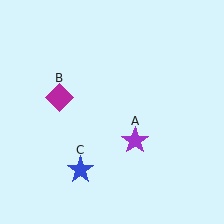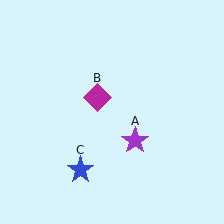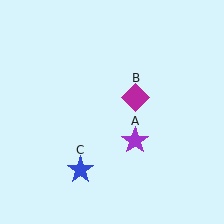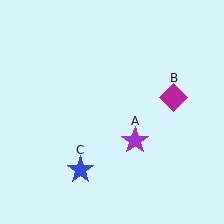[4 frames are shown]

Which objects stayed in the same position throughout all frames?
Purple star (object A) and blue star (object C) remained stationary.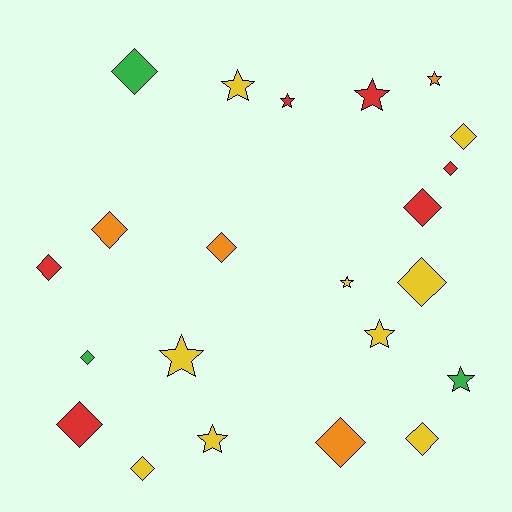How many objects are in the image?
There are 22 objects.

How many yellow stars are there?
There are 5 yellow stars.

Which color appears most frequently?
Yellow, with 9 objects.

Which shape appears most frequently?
Diamond, with 13 objects.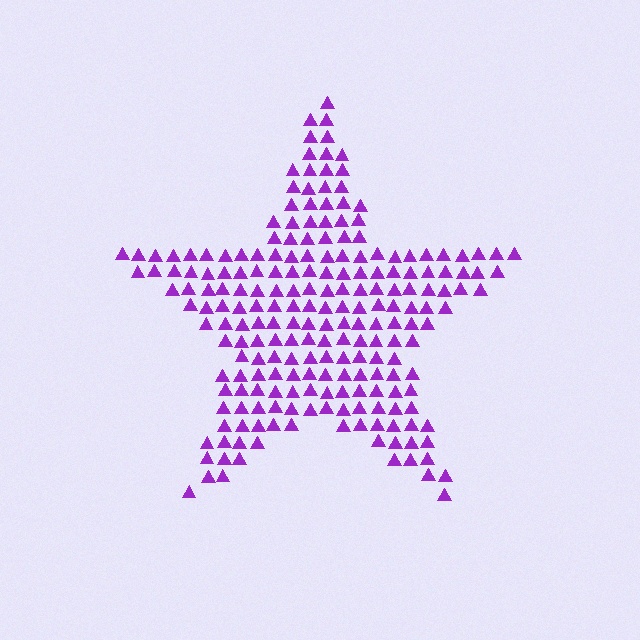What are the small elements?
The small elements are triangles.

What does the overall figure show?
The overall figure shows a star.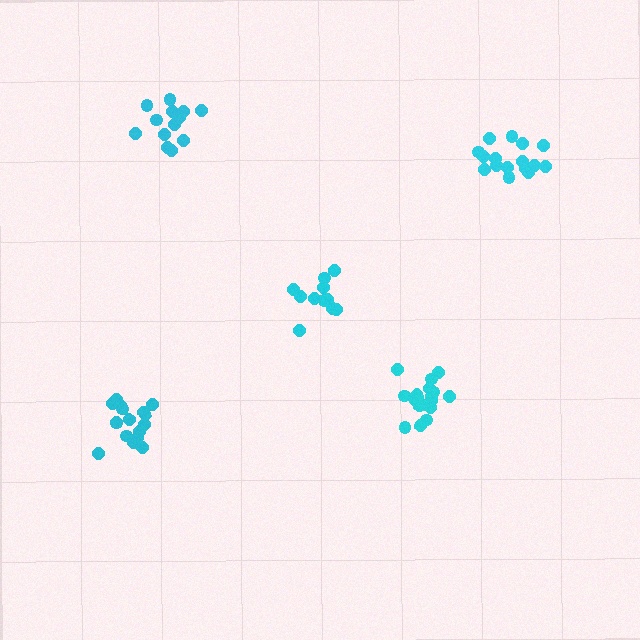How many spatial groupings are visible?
There are 5 spatial groupings.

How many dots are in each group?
Group 1: 18 dots, Group 2: 17 dots, Group 3: 16 dots, Group 4: 13 dots, Group 5: 12 dots (76 total).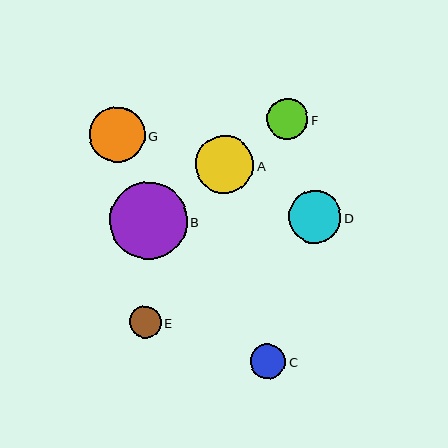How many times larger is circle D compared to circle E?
Circle D is approximately 1.6 times the size of circle E.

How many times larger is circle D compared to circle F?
Circle D is approximately 1.3 times the size of circle F.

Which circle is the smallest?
Circle E is the smallest with a size of approximately 32 pixels.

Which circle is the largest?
Circle B is the largest with a size of approximately 77 pixels.